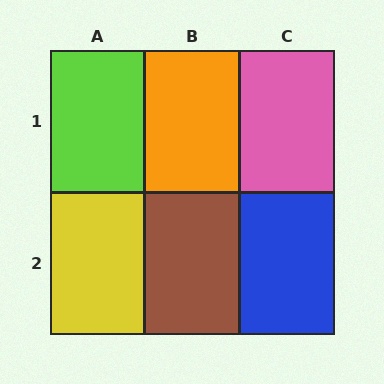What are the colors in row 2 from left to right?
Yellow, brown, blue.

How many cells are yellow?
1 cell is yellow.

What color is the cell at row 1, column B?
Orange.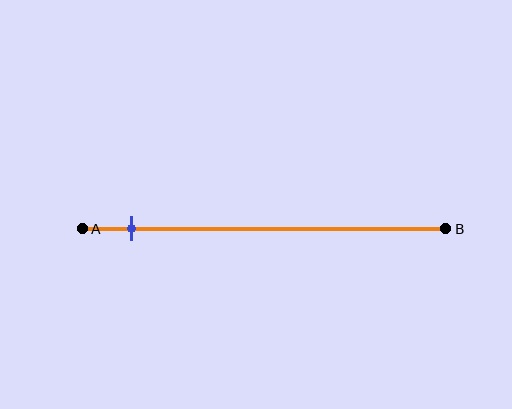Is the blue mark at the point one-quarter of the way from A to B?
No, the mark is at about 15% from A, not at the 25% one-quarter point.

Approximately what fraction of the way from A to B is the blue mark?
The blue mark is approximately 15% of the way from A to B.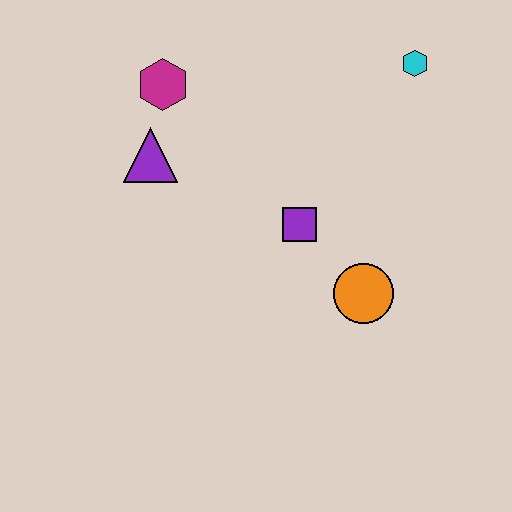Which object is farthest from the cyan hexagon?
The purple triangle is farthest from the cyan hexagon.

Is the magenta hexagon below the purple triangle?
No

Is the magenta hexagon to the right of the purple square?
No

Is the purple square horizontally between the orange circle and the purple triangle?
Yes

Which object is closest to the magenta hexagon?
The purple triangle is closest to the magenta hexagon.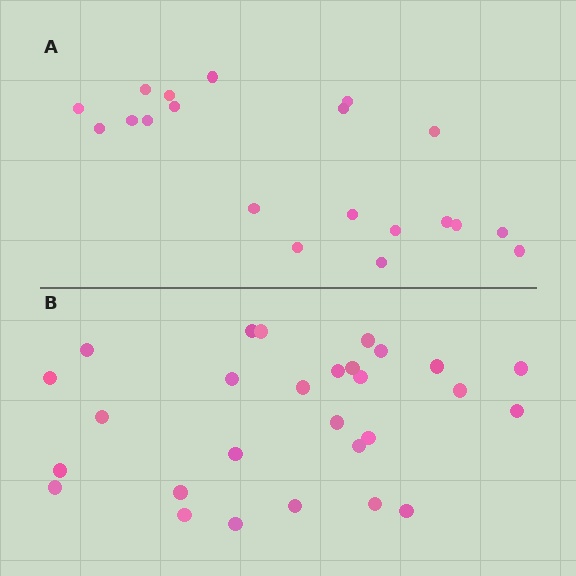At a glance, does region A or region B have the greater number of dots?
Region B (the bottom region) has more dots.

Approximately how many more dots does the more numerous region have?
Region B has roughly 8 or so more dots than region A.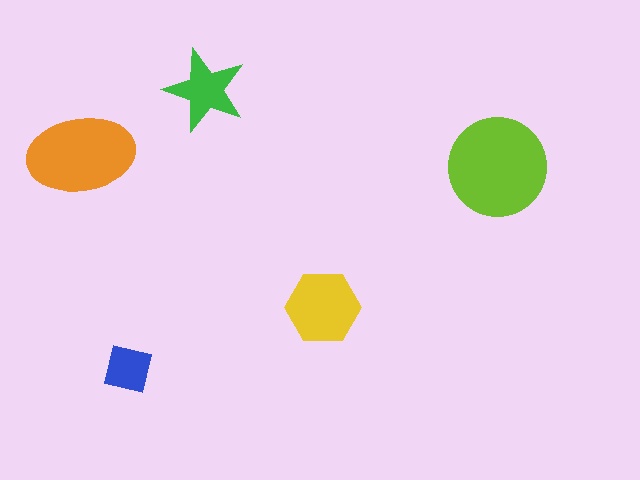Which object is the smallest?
The blue square.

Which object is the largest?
The lime circle.